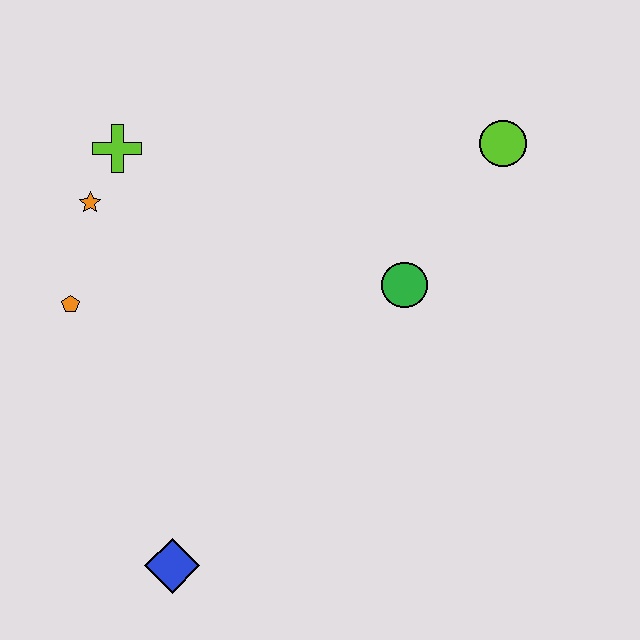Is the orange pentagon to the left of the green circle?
Yes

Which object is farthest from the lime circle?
The blue diamond is farthest from the lime circle.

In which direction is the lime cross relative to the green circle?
The lime cross is to the left of the green circle.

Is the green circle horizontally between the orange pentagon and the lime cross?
No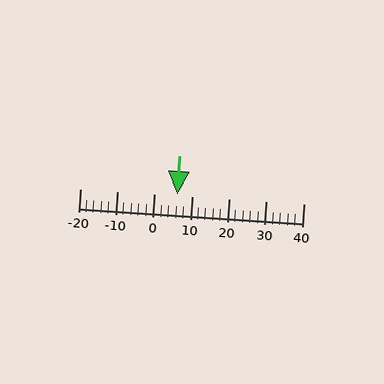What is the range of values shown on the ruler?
The ruler shows values from -20 to 40.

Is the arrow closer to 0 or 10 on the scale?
The arrow is closer to 10.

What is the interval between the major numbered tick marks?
The major tick marks are spaced 10 units apart.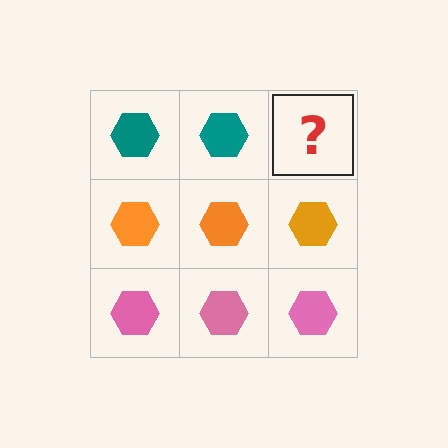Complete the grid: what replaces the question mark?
The question mark should be replaced with a teal hexagon.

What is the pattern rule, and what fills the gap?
The rule is that each row has a consistent color. The gap should be filled with a teal hexagon.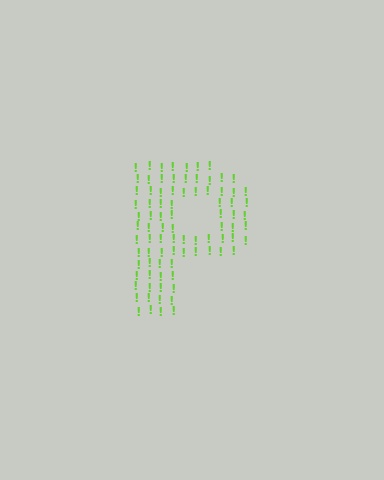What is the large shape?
The large shape is the letter P.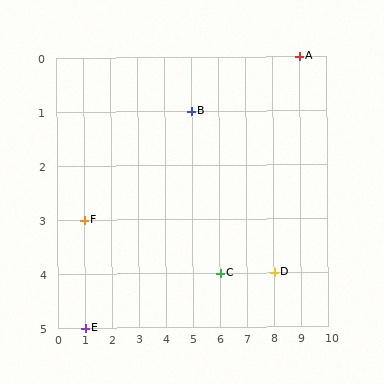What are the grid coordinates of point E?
Point E is at grid coordinates (1, 5).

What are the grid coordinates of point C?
Point C is at grid coordinates (6, 4).